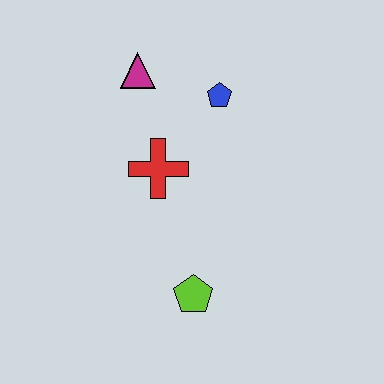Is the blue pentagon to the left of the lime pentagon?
No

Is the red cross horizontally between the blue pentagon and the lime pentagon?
No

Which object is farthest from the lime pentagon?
The magenta triangle is farthest from the lime pentagon.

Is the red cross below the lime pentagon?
No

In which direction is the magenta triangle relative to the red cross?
The magenta triangle is above the red cross.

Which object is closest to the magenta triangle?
The blue pentagon is closest to the magenta triangle.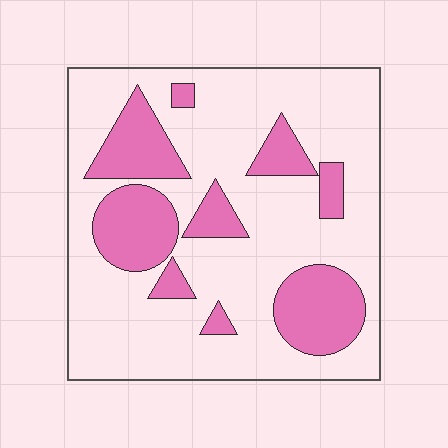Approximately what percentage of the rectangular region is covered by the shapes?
Approximately 25%.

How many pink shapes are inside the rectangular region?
9.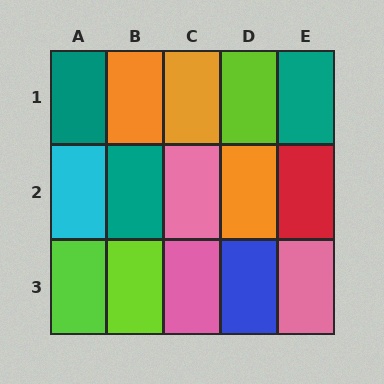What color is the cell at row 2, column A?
Cyan.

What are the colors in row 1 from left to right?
Teal, orange, orange, lime, teal.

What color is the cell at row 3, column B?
Lime.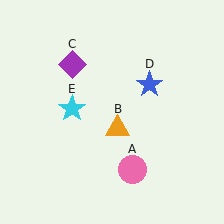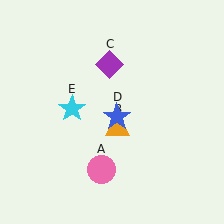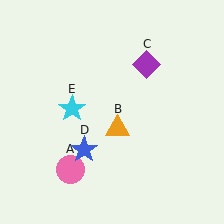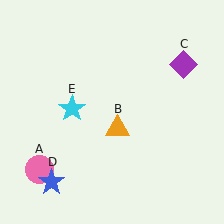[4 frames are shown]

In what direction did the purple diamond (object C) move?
The purple diamond (object C) moved right.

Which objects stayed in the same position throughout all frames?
Orange triangle (object B) and cyan star (object E) remained stationary.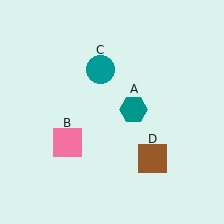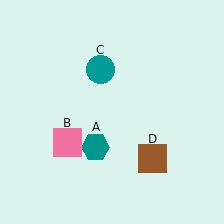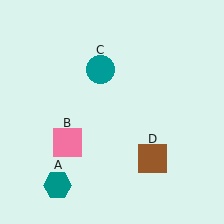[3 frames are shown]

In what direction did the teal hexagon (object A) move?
The teal hexagon (object A) moved down and to the left.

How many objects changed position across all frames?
1 object changed position: teal hexagon (object A).